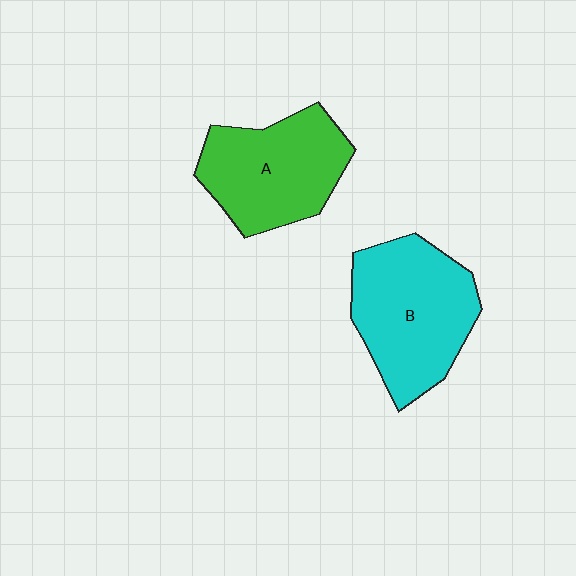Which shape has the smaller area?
Shape A (green).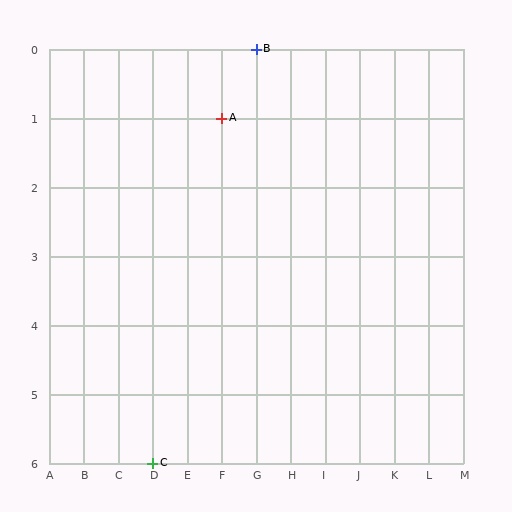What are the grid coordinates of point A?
Point A is at grid coordinates (F, 1).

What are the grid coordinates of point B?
Point B is at grid coordinates (G, 0).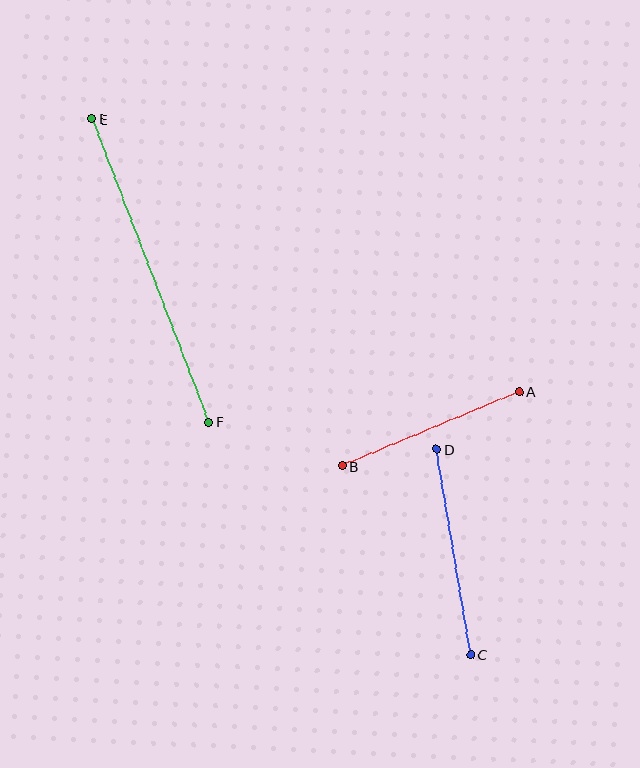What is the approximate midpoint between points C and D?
The midpoint is at approximately (454, 552) pixels.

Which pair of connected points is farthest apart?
Points E and F are farthest apart.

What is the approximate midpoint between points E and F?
The midpoint is at approximately (150, 270) pixels.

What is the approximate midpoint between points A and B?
The midpoint is at approximately (431, 429) pixels.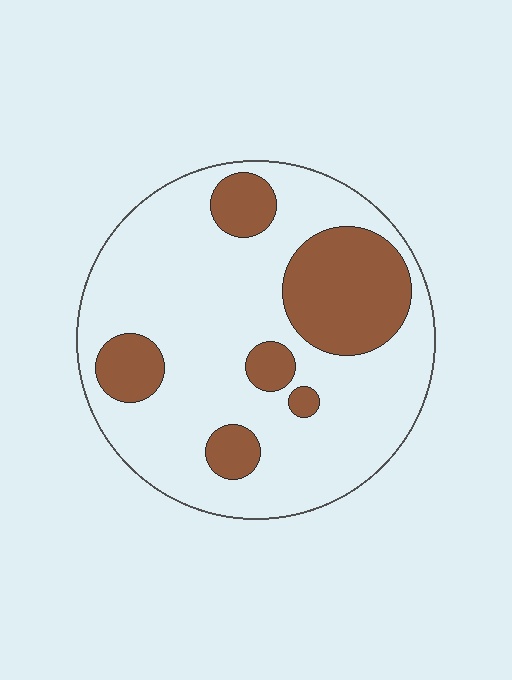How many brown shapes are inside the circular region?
6.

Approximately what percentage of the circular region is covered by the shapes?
Approximately 25%.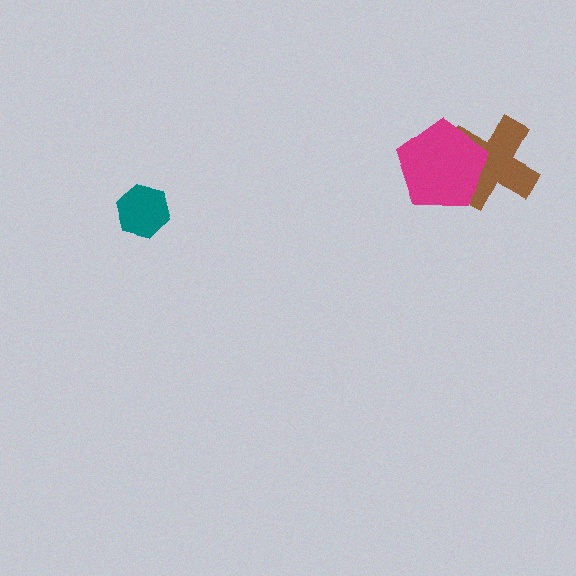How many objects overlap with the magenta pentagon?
1 object overlaps with the magenta pentagon.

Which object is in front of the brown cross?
The magenta pentagon is in front of the brown cross.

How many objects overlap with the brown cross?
1 object overlaps with the brown cross.